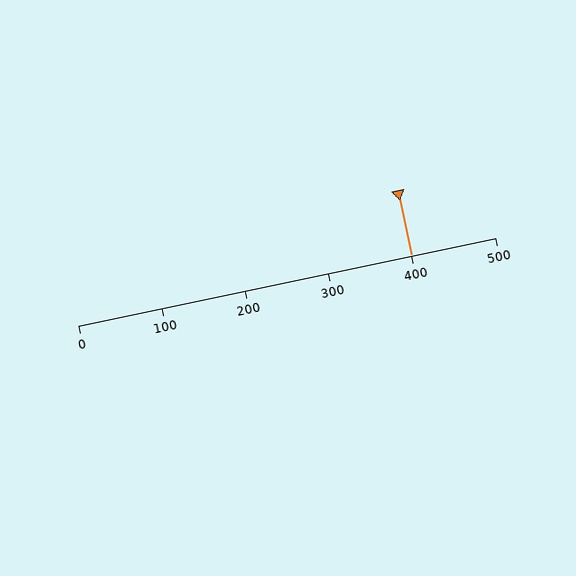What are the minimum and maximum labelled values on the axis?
The axis runs from 0 to 500.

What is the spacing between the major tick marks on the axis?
The major ticks are spaced 100 apart.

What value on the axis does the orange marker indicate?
The marker indicates approximately 400.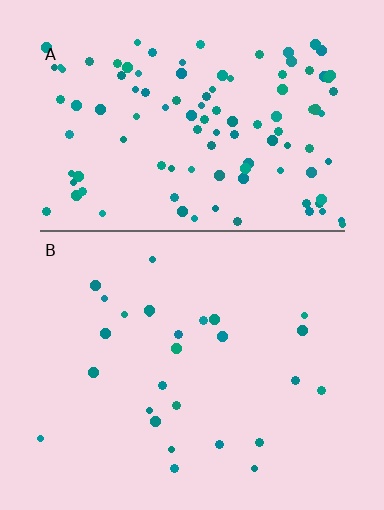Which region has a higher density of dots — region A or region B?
A (the top).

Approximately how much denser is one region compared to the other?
Approximately 4.1× — region A over region B.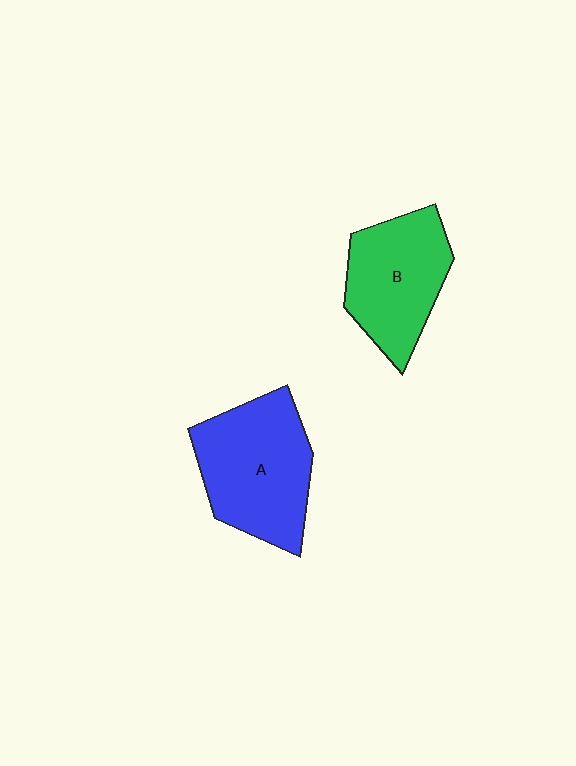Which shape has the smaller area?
Shape B (green).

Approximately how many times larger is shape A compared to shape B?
Approximately 1.2 times.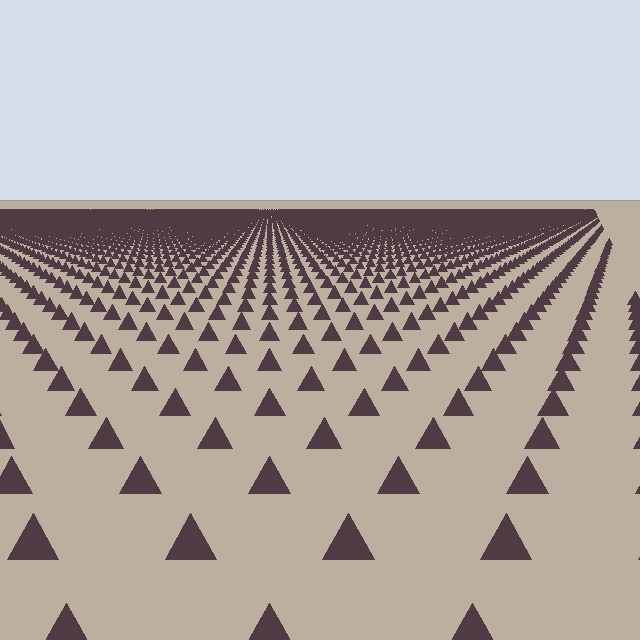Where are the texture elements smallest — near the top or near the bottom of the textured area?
Near the top.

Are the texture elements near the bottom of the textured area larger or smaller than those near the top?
Larger. Near the bottom, elements are closer to the viewer and appear at a bigger on-screen size.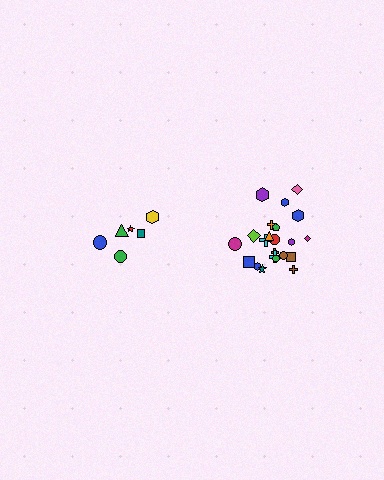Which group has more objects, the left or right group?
The right group.